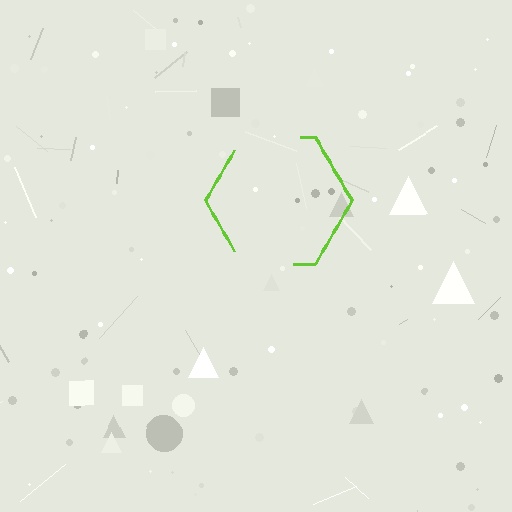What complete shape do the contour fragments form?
The contour fragments form a hexagon.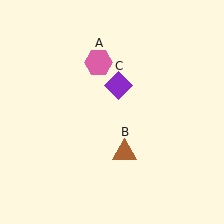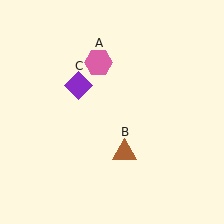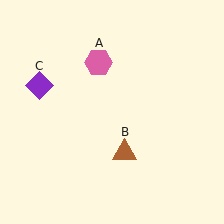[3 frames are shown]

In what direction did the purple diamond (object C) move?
The purple diamond (object C) moved left.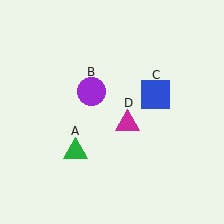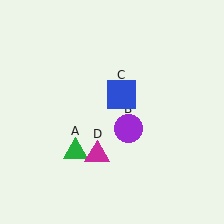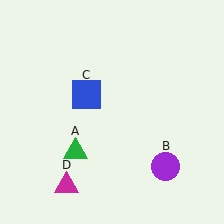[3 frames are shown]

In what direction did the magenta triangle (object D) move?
The magenta triangle (object D) moved down and to the left.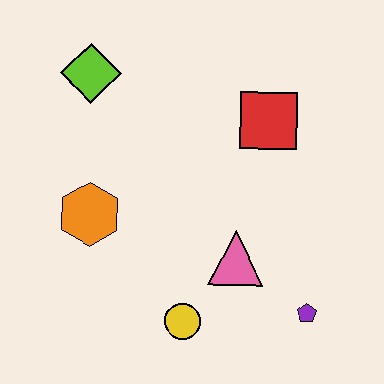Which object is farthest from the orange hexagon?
The purple pentagon is farthest from the orange hexagon.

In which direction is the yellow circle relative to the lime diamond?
The yellow circle is below the lime diamond.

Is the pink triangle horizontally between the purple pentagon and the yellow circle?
Yes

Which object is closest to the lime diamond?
The orange hexagon is closest to the lime diamond.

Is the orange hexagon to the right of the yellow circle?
No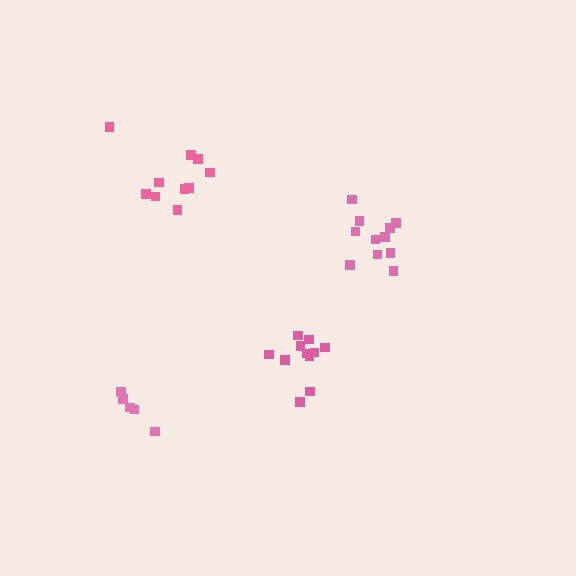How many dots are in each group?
Group 1: 11 dots, Group 2: 5 dots, Group 3: 11 dots, Group 4: 10 dots (37 total).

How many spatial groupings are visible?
There are 4 spatial groupings.